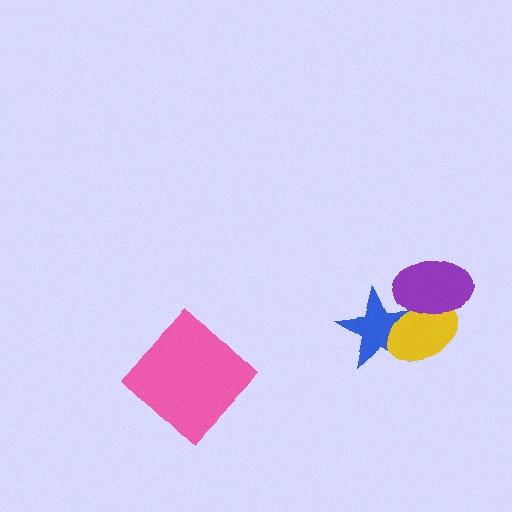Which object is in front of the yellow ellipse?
The purple ellipse is in front of the yellow ellipse.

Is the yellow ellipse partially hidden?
Yes, it is partially covered by another shape.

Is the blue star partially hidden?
Yes, it is partially covered by another shape.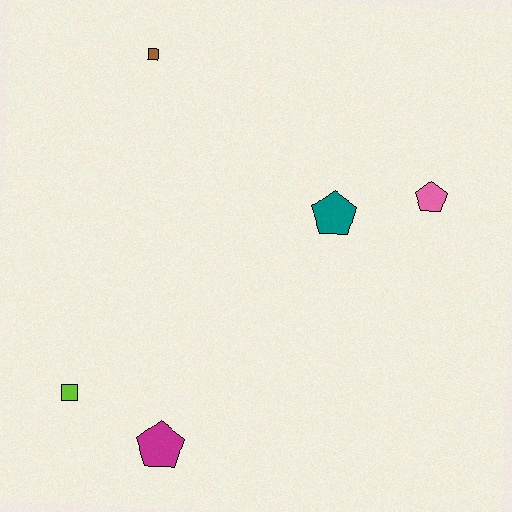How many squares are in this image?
There are 2 squares.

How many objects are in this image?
There are 5 objects.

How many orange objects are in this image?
There are no orange objects.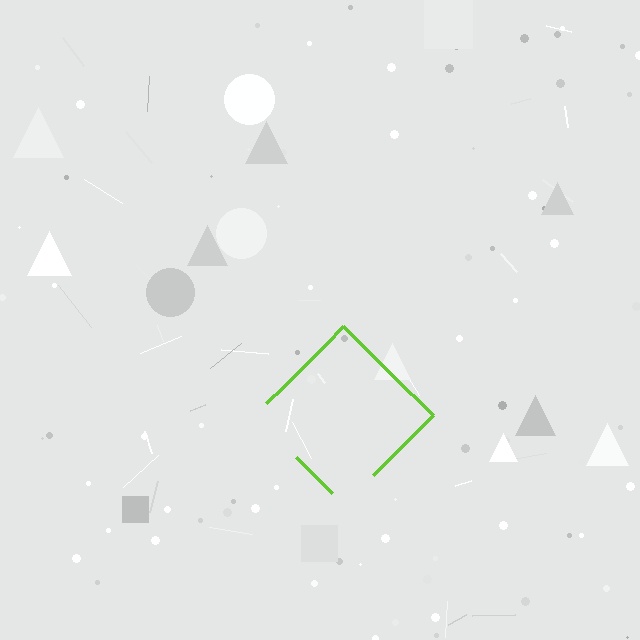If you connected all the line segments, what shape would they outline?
They would outline a diamond.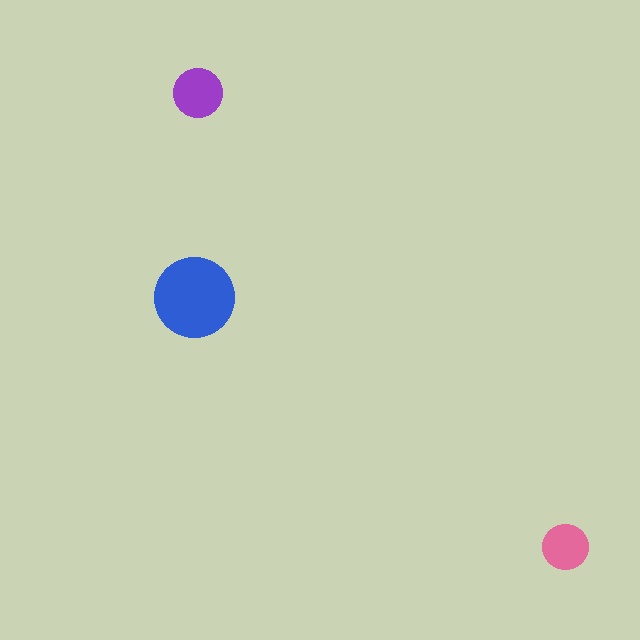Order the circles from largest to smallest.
the blue one, the purple one, the pink one.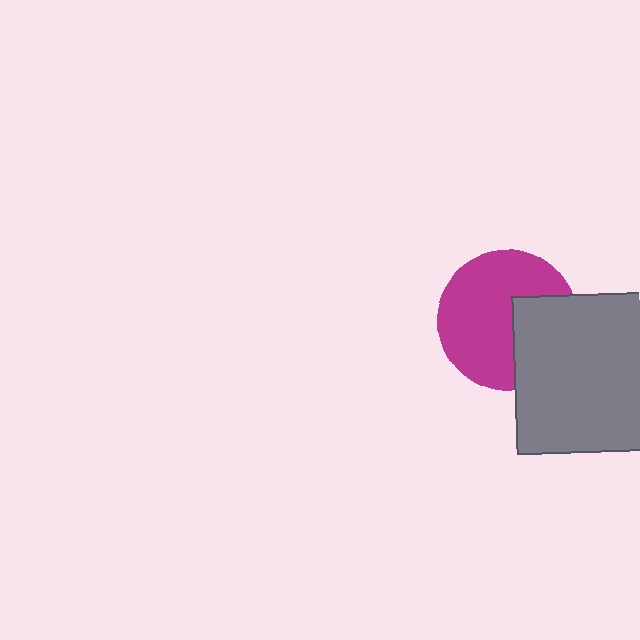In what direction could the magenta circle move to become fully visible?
The magenta circle could move left. That would shift it out from behind the gray square entirely.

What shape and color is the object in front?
The object in front is a gray square.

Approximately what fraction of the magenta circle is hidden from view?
Roughly 33% of the magenta circle is hidden behind the gray square.